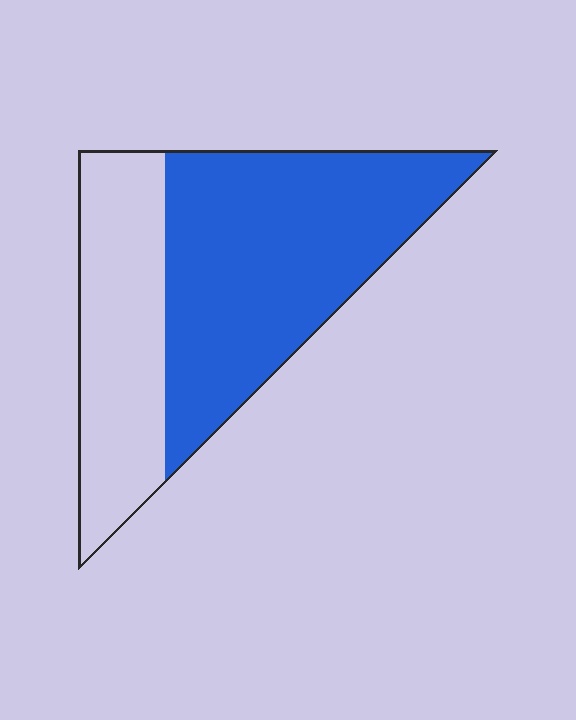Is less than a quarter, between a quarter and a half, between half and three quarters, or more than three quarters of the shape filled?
Between half and three quarters.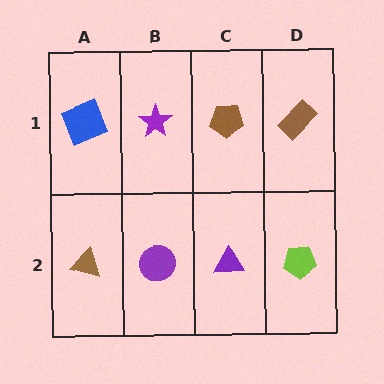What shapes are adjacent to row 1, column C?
A purple triangle (row 2, column C), a purple star (row 1, column B), a brown rectangle (row 1, column D).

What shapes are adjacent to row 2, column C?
A brown pentagon (row 1, column C), a purple circle (row 2, column B), a lime pentagon (row 2, column D).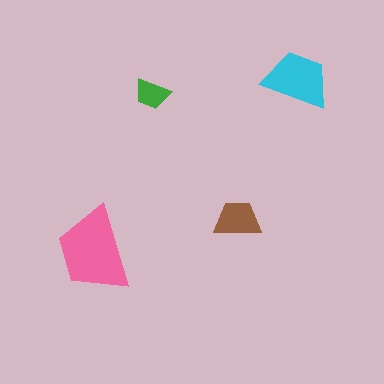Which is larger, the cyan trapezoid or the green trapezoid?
The cyan one.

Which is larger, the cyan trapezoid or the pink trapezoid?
The pink one.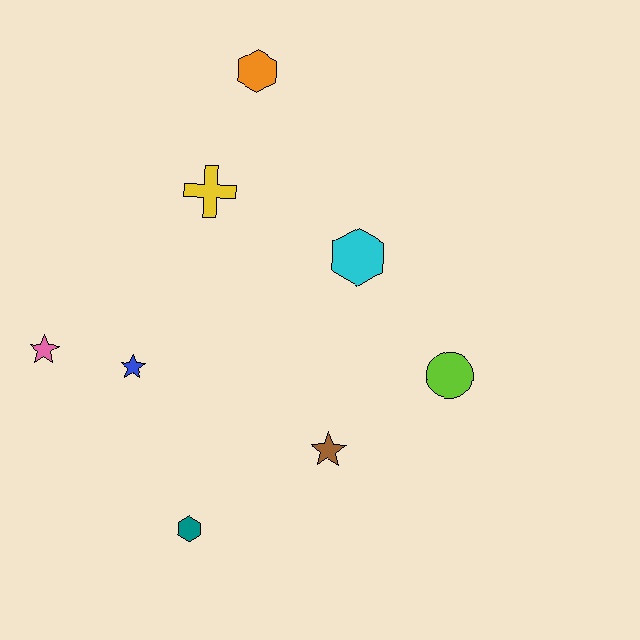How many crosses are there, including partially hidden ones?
There is 1 cross.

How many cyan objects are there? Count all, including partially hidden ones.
There is 1 cyan object.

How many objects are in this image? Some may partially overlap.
There are 8 objects.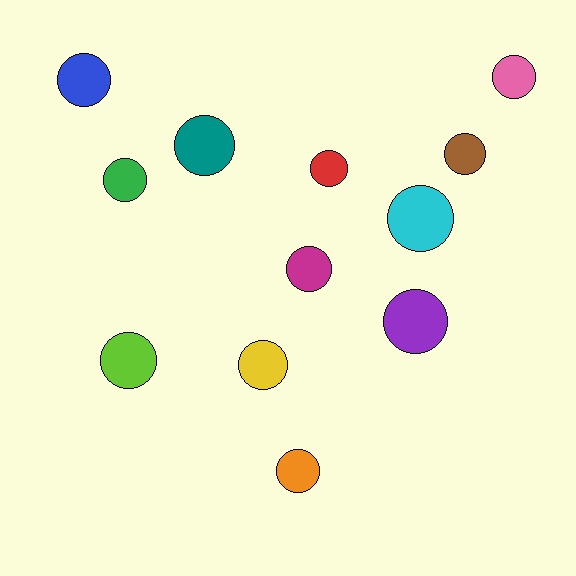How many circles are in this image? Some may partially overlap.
There are 12 circles.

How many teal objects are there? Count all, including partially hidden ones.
There is 1 teal object.